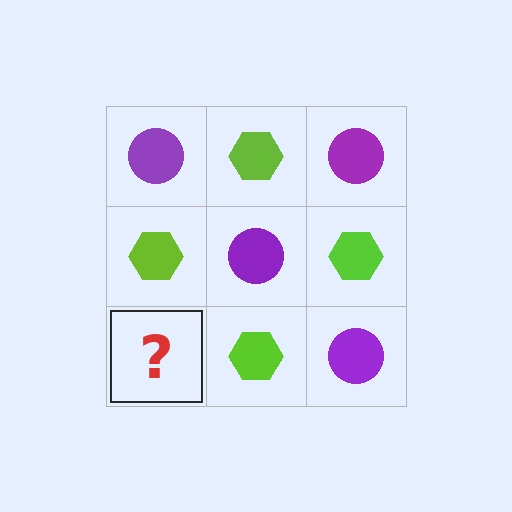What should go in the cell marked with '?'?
The missing cell should contain a purple circle.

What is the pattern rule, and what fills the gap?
The rule is that it alternates purple circle and lime hexagon in a checkerboard pattern. The gap should be filled with a purple circle.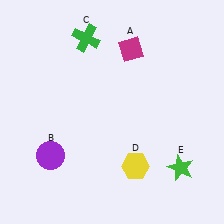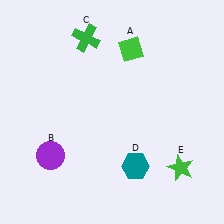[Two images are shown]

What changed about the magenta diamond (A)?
In Image 1, A is magenta. In Image 2, it changed to green.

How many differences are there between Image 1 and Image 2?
There are 2 differences between the two images.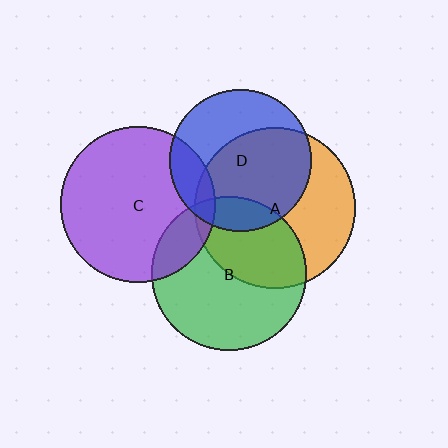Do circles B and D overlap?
Yes.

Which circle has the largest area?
Circle A (orange).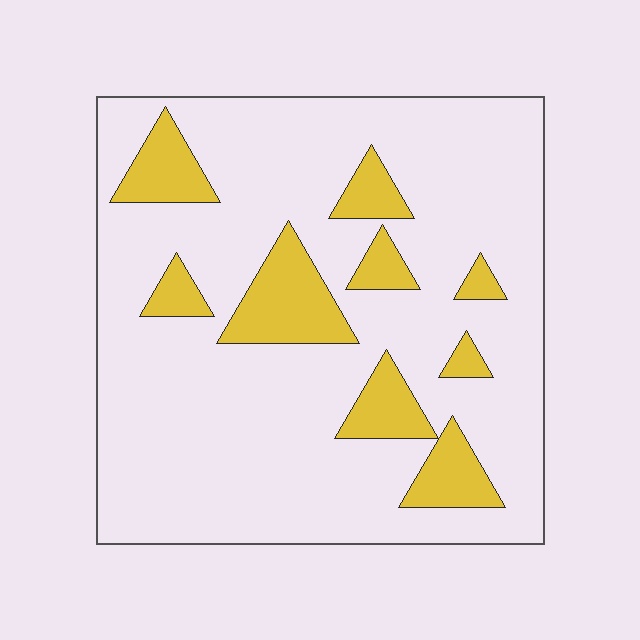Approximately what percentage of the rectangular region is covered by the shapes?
Approximately 20%.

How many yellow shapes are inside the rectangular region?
9.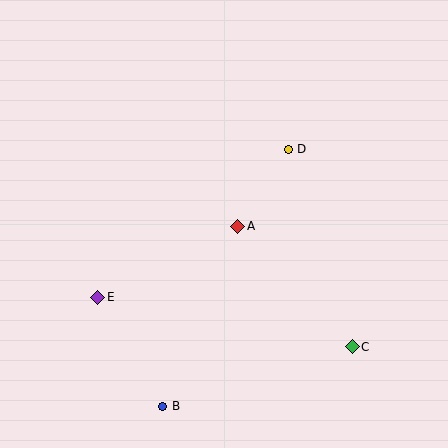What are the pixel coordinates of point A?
Point A is at (238, 226).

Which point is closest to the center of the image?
Point A at (238, 226) is closest to the center.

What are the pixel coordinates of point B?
Point B is at (163, 406).